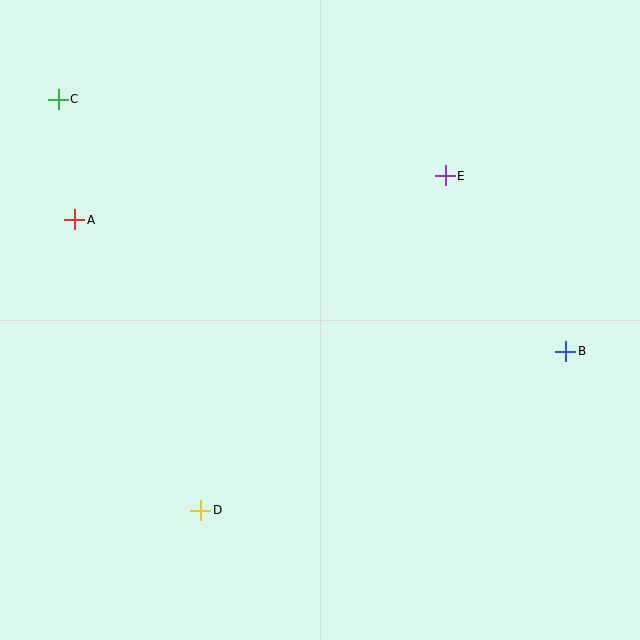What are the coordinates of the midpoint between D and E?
The midpoint between D and E is at (323, 343).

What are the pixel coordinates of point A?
Point A is at (75, 220).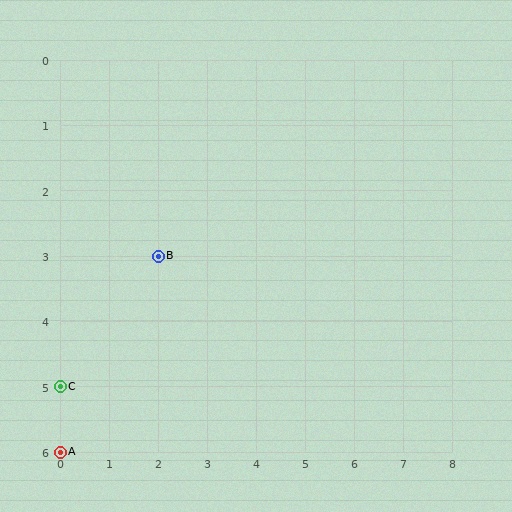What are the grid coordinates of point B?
Point B is at grid coordinates (2, 3).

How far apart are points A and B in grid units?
Points A and B are 2 columns and 3 rows apart (about 3.6 grid units diagonally).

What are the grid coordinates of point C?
Point C is at grid coordinates (0, 5).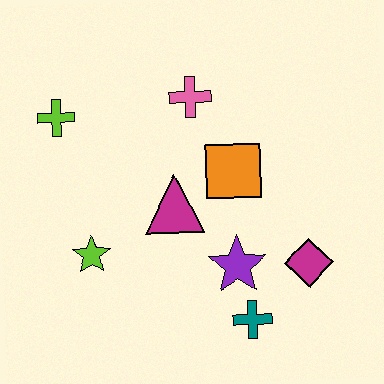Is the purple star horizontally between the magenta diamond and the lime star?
Yes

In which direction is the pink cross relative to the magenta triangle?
The pink cross is above the magenta triangle.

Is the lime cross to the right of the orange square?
No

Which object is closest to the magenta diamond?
The purple star is closest to the magenta diamond.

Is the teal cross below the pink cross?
Yes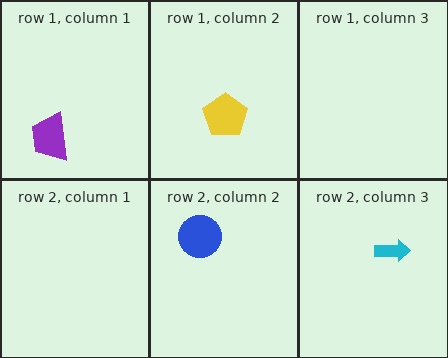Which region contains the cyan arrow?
The row 2, column 3 region.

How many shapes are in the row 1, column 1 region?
1.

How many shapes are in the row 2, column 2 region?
1.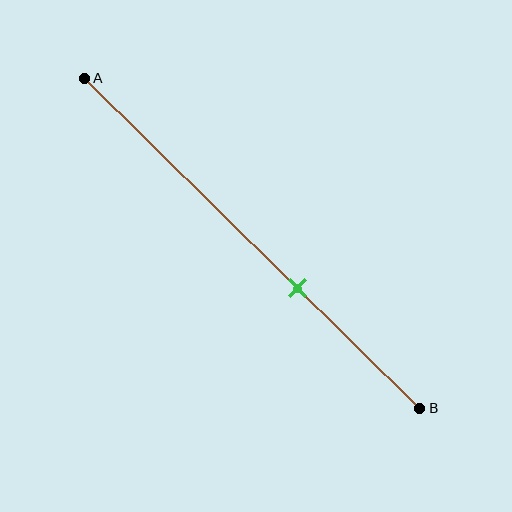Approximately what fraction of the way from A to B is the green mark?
The green mark is approximately 65% of the way from A to B.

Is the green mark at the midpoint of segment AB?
No, the mark is at about 65% from A, not at the 50% midpoint.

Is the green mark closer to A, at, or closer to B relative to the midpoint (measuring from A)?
The green mark is closer to point B than the midpoint of segment AB.